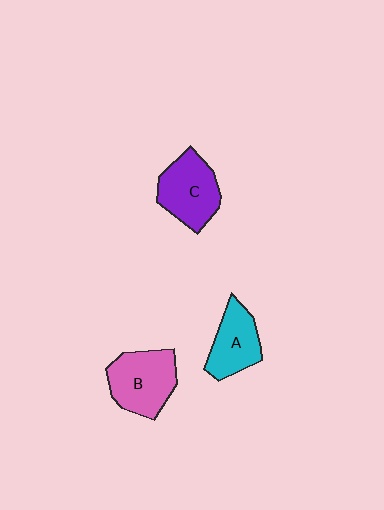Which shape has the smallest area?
Shape A (cyan).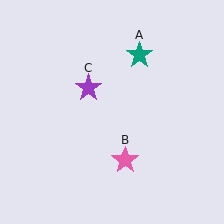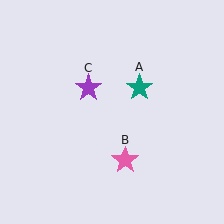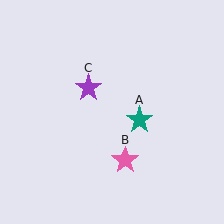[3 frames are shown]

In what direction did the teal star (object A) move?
The teal star (object A) moved down.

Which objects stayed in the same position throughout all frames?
Pink star (object B) and purple star (object C) remained stationary.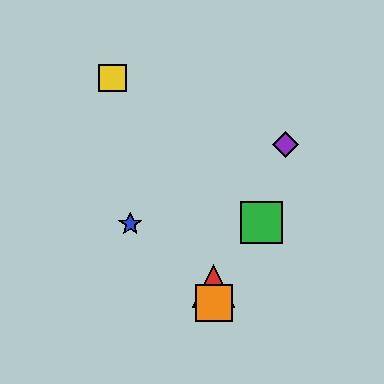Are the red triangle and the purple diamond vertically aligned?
No, the red triangle is at x≈214 and the purple diamond is at x≈285.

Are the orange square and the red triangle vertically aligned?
Yes, both are at x≈214.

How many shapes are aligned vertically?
2 shapes (the red triangle, the orange square) are aligned vertically.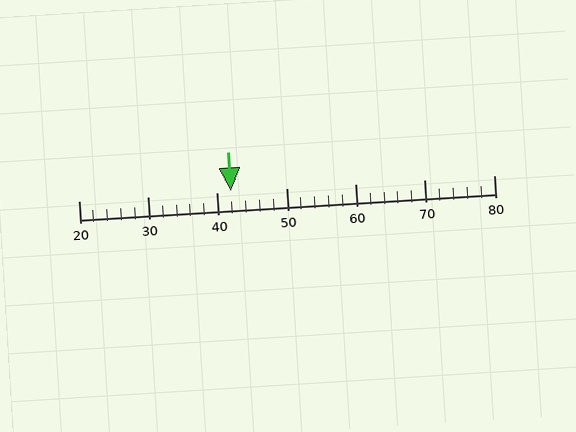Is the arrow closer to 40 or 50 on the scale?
The arrow is closer to 40.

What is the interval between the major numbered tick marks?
The major tick marks are spaced 10 units apart.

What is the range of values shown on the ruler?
The ruler shows values from 20 to 80.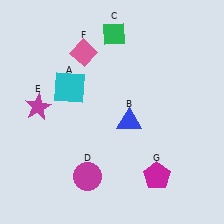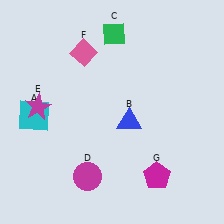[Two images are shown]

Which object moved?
The cyan square (A) moved left.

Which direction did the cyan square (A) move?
The cyan square (A) moved left.